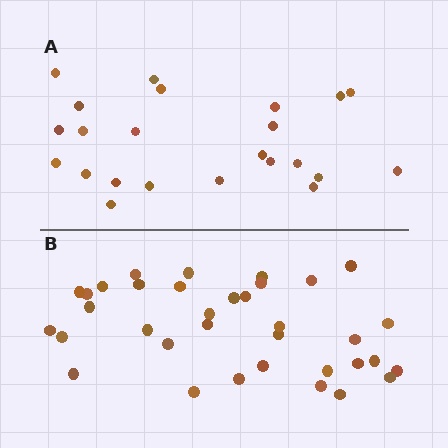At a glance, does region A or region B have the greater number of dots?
Region B (the bottom region) has more dots.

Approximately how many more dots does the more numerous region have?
Region B has roughly 12 or so more dots than region A.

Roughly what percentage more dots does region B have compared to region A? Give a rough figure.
About 50% more.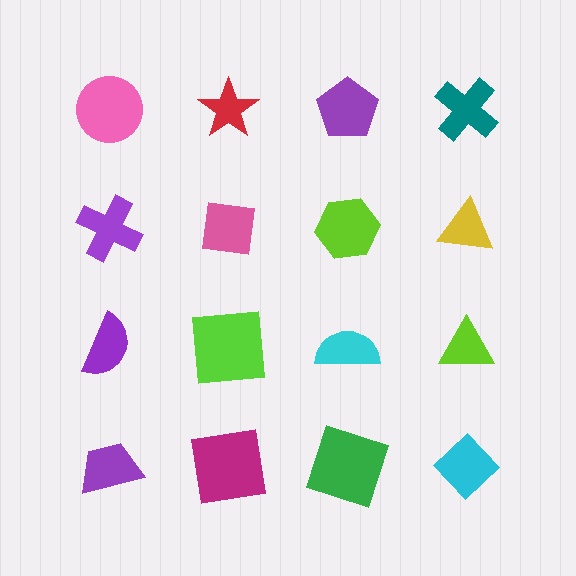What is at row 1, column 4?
A teal cross.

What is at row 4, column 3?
A green square.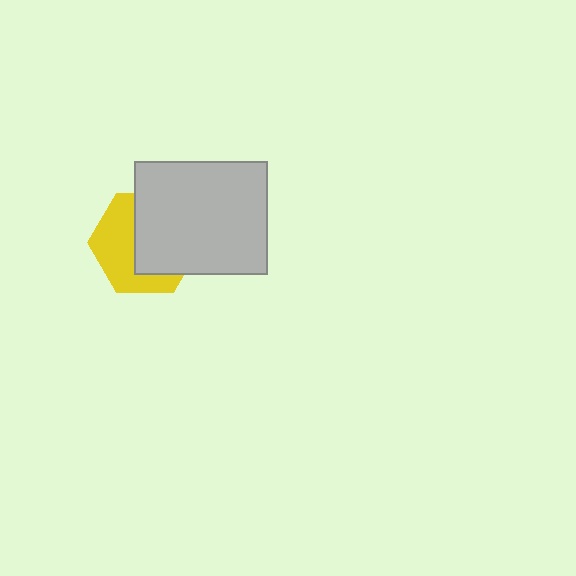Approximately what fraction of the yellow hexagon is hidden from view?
Roughly 54% of the yellow hexagon is hidden behind the light gray rectangle.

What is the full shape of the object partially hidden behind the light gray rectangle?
The partially hidden object is a yellow hexagon.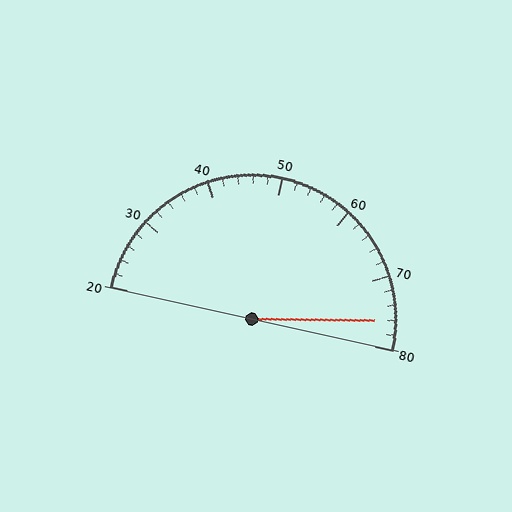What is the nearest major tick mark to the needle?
The nearest major tick mark is 80.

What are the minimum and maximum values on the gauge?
The gauge ranges from 20 to 80.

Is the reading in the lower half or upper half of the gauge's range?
The reading is in the upper half of the range (20 to 80).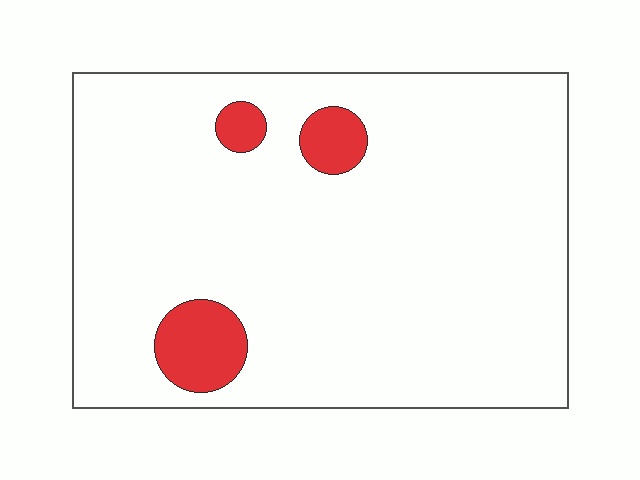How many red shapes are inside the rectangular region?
3.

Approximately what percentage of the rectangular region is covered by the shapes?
Approximately 10%.